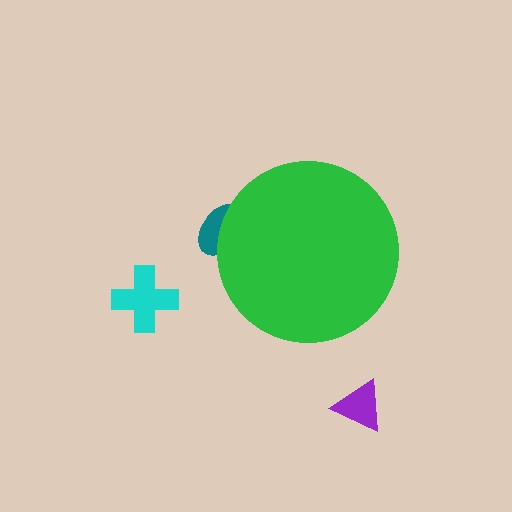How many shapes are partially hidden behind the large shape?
1 shape is partially hidden.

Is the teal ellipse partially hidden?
Yes, the teal ellipse is partially hidden behind the green circle.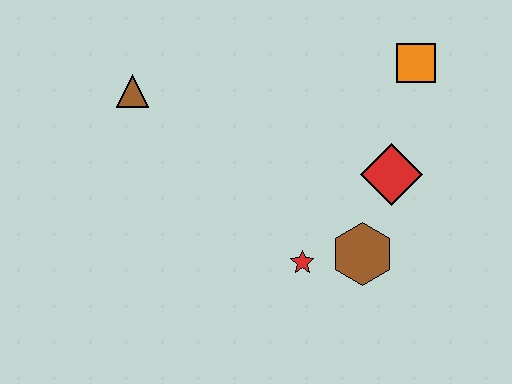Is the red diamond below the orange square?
Yes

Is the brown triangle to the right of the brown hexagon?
No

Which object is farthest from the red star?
The brown triangle is farthest from the red star.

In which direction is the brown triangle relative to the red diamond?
The brown triangle is to the left of the red diamond.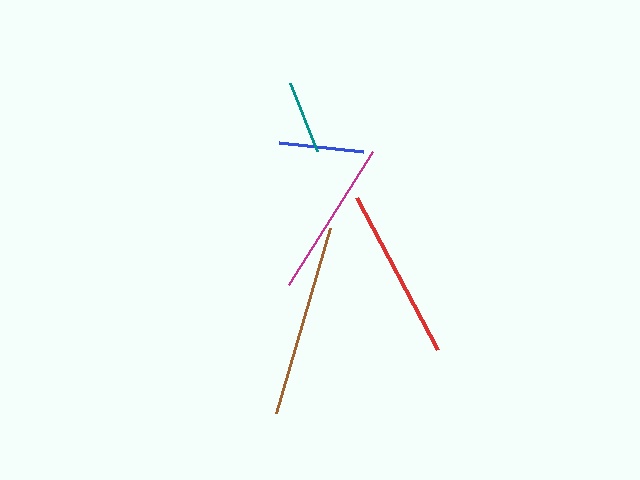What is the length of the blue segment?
The blue segment is approximately 85 pixels long.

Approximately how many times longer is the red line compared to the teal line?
The red line is approximately 2.3 times the length of the teal line.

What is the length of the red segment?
The red segment is approximately 172 pixels long.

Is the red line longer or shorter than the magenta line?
The red line is longer than the magenta line.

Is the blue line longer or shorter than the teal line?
The blue line is longer than the teal line.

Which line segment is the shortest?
The teal line is the shortest at approximately 74 pixels.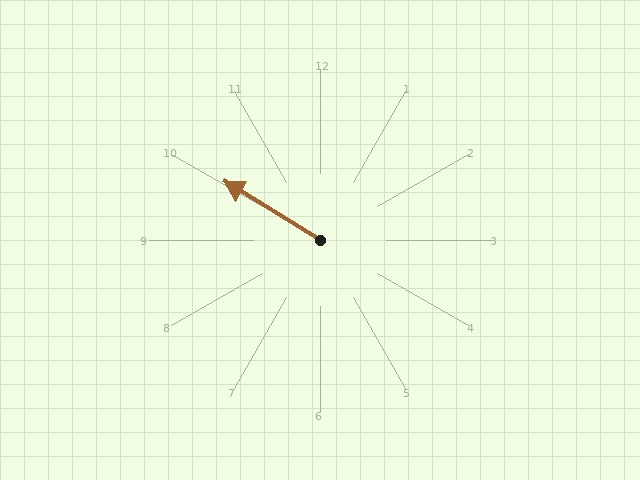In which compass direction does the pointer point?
Northwest.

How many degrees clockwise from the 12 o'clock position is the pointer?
Approximately 302 degrees.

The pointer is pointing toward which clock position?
Roughly 10 o'clock.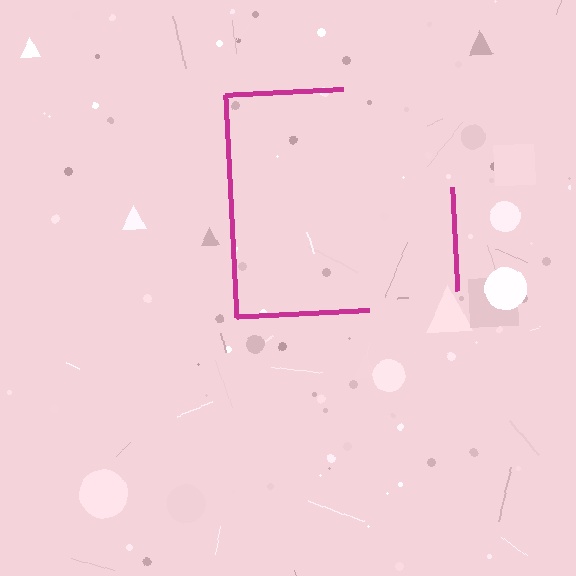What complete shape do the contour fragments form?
The contour fragments form a square.